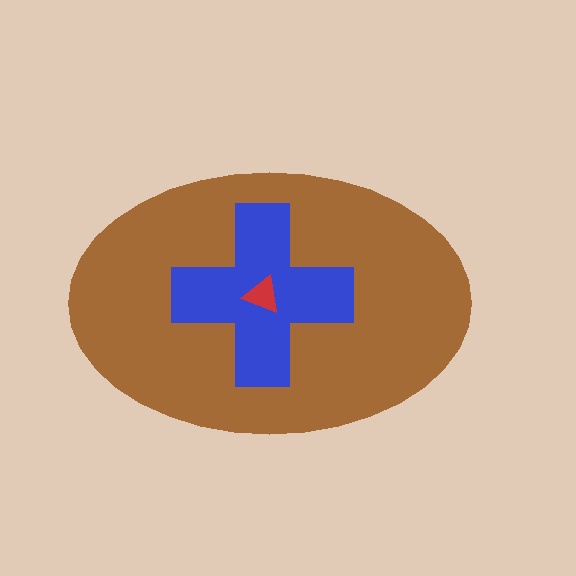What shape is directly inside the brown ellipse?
The blue cross.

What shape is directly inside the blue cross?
The red triangle.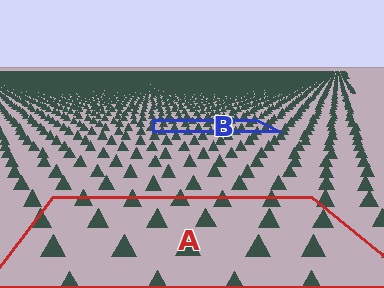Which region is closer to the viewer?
Region A is closer. The texture elements there are larger and more spread out.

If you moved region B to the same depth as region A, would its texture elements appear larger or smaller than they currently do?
They would appear larger. At a closer depth, the same texture elements are projected at a bigger on-screen size.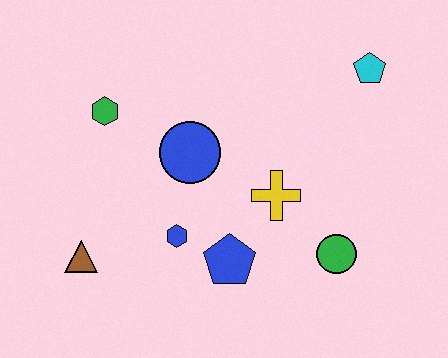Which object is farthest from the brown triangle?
The cyan pentagon is farthest from the brown triangle.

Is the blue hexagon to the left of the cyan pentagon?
Yes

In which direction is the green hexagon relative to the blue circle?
The green hexagon is to the left of the blue circle.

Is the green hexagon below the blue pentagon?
No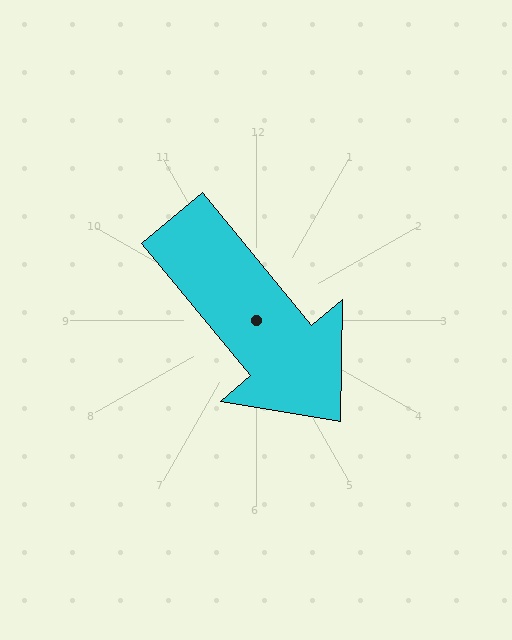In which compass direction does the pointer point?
Southeast.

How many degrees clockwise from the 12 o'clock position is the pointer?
Approximately 140 degrees.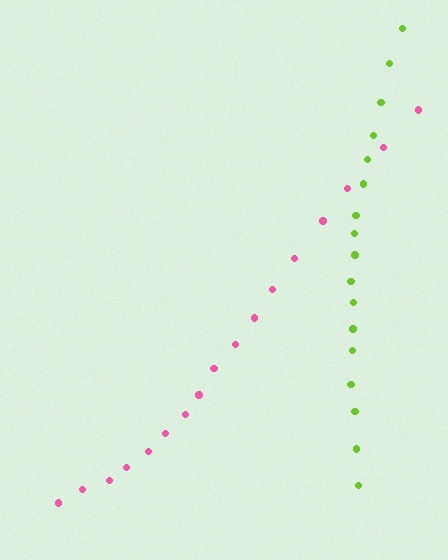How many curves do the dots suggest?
There are 2 distinct paths.